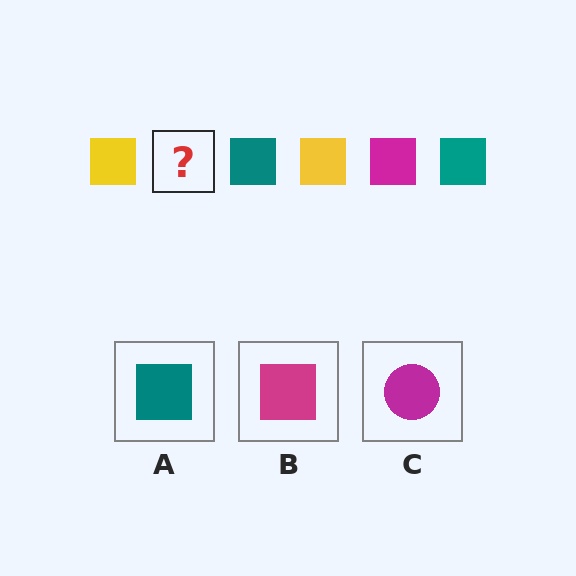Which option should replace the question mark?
Option B.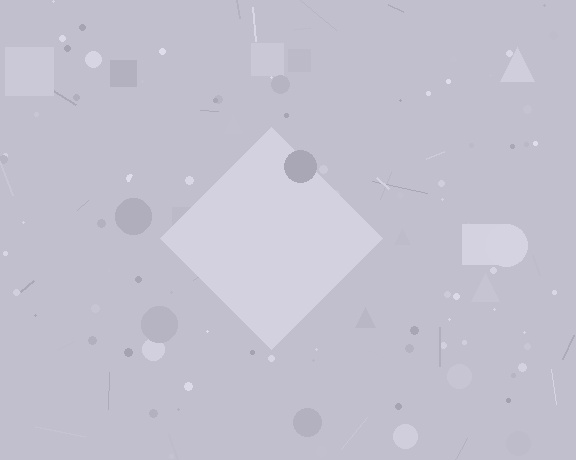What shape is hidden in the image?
A diamond is hidden in the image.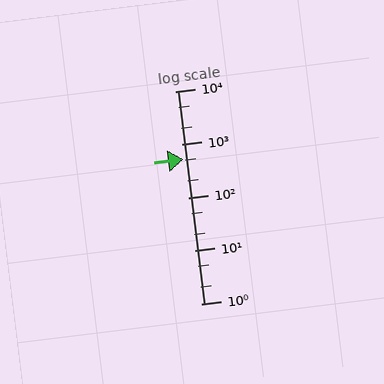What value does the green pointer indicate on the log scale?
The pointer indicates approximately 530.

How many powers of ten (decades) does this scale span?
The scale spans 4 decades, from 1 to 10000.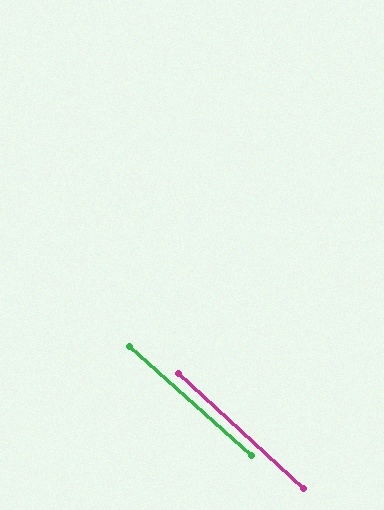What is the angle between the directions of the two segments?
Approximately 1 degree.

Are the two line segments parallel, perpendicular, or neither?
Parallel — their directions differ by only 0.6°.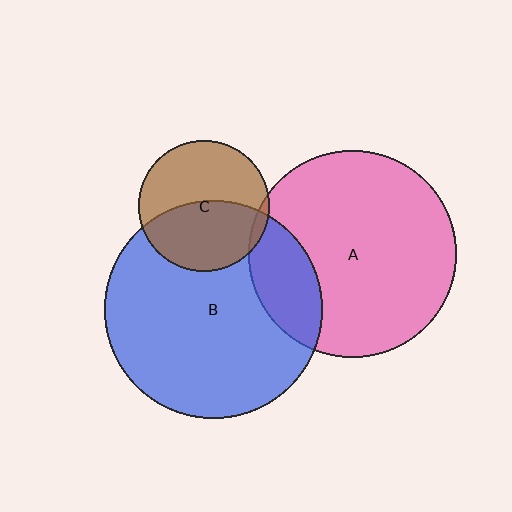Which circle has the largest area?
Circle B (blue).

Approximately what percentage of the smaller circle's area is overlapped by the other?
Approximately 50%.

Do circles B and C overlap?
Yes.